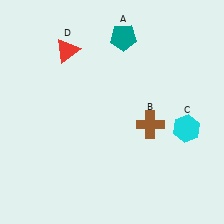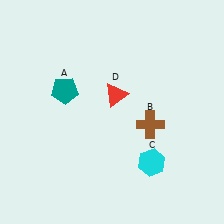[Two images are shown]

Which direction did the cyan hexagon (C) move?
The cyan hexagon (C) moved left.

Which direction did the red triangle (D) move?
The red triangle (D) moved right.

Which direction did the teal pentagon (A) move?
The teal pentagon (A) moved left.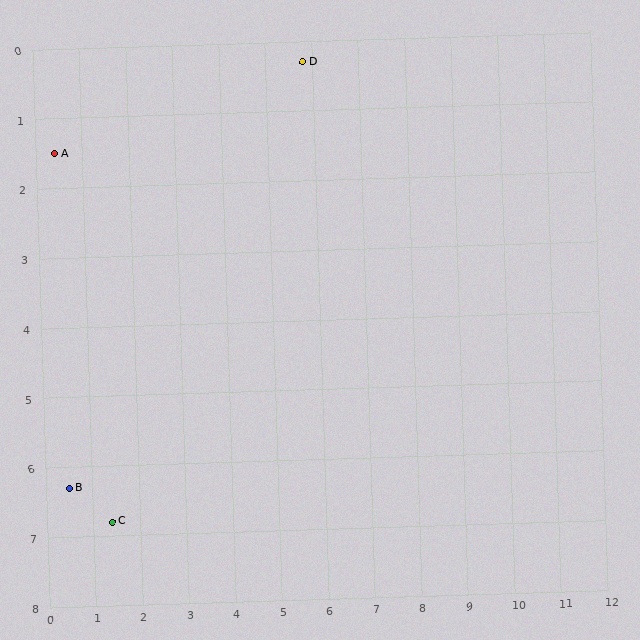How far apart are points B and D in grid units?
Points B and D are about 8.0 grid units apart.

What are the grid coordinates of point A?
Point A is at approximately (0.4, 1.5).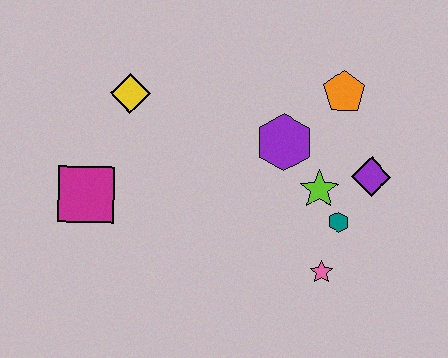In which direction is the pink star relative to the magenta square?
The pink star is to the right of the magenta square.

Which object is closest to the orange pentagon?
The purple hexagon is closest to the orange pentagon.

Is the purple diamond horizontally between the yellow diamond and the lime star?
No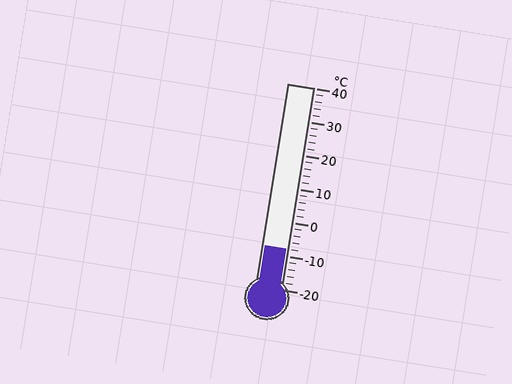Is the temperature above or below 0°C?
The temperature is below 0°C.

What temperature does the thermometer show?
The thermometer shows approximately -8°C.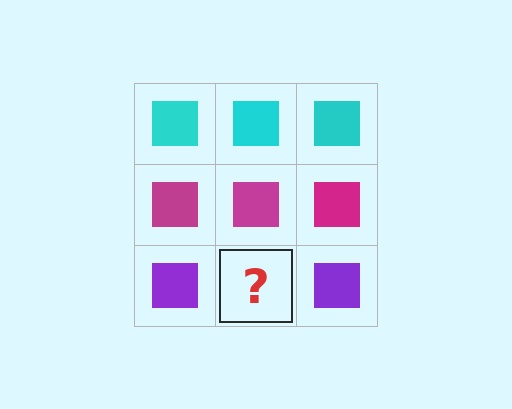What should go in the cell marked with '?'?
The missing cell should contain a purple square.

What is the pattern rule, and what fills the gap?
The rule is that each row has a consistent color. The gap should be filled with a purple square.